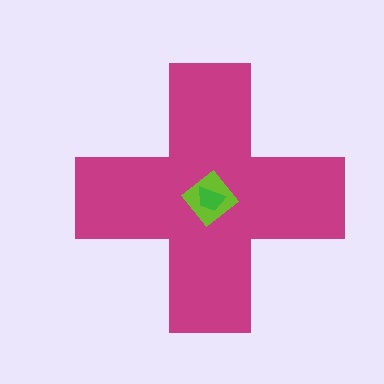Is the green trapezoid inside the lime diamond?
Yes.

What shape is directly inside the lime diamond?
The green trapezoid.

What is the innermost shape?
The green trapezoid.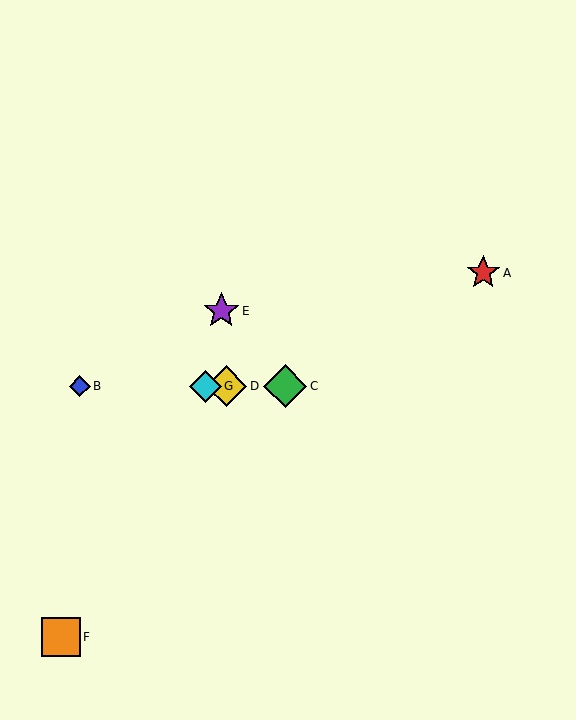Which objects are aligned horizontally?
Objects B, C, D, G are aligned horizontally.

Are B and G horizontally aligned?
Yes, both are at y≈386.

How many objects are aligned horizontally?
4 objects (B, C, D, G) are aligned horizontally.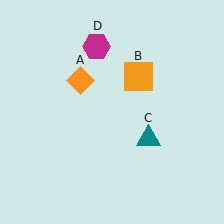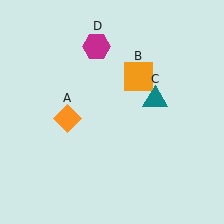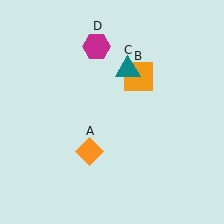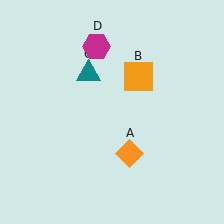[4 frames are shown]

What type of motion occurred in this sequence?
The orange diamond (object A), teal triangle (object C) rotated counterclockwise around the center of the scene.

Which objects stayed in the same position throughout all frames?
Orange square (object B) and magenta hexagon (object D) remained stationary.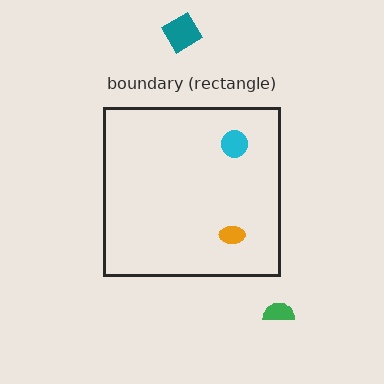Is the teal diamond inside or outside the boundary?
Outside.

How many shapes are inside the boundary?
2 inside, 2 outside.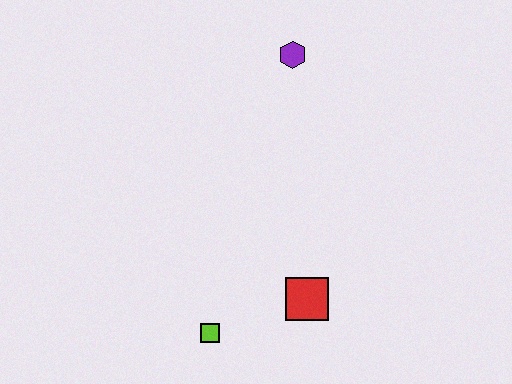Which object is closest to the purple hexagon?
The red square is closest to the purple hexagon.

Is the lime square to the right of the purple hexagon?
No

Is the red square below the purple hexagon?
Yes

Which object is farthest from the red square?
The purple hexagon is farthest from the red square.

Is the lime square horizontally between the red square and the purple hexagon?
No